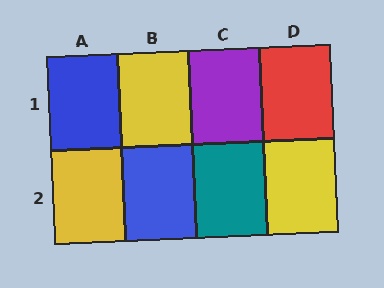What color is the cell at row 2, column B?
Blue.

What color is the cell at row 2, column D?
Yellow.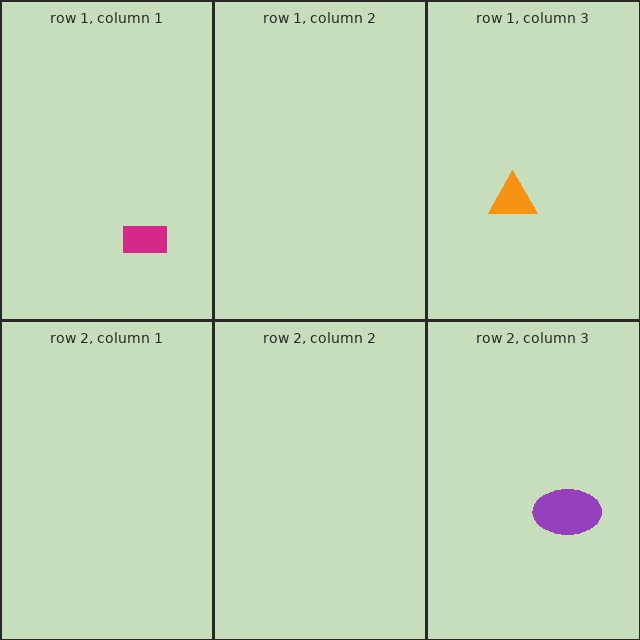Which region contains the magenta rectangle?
The row 1, column 1 region.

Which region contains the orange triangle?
The row 1, column 3 region.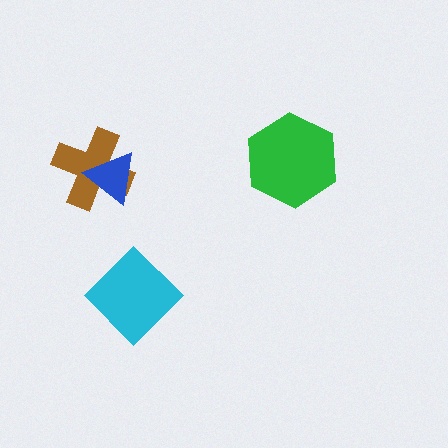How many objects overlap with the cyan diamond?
0 objects overlap with the cyan diamond.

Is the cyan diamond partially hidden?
No, no other shape covers it.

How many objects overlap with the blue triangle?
1 object overlaps with the blue triangle.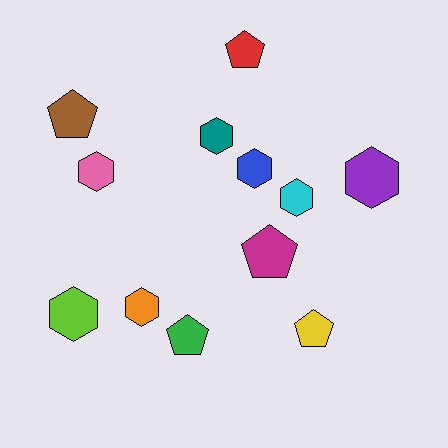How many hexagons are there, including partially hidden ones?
There are 7 hexagons.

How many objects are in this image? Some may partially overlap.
There are 12 objects.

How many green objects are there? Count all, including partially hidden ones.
There is 1 green object.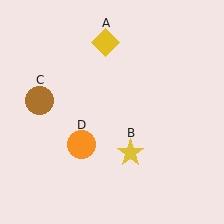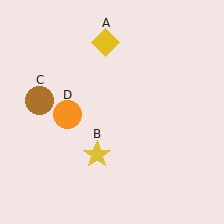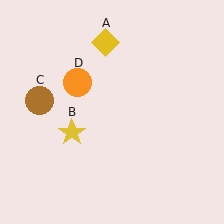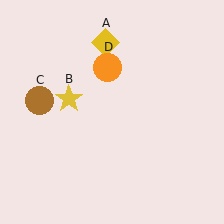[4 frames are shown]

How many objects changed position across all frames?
2 objects changed position: yellow star (object B), orange circle (object D).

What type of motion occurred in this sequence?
The yellow star (object B), orange circle (object D) rotated clockwise around the center of the scene.